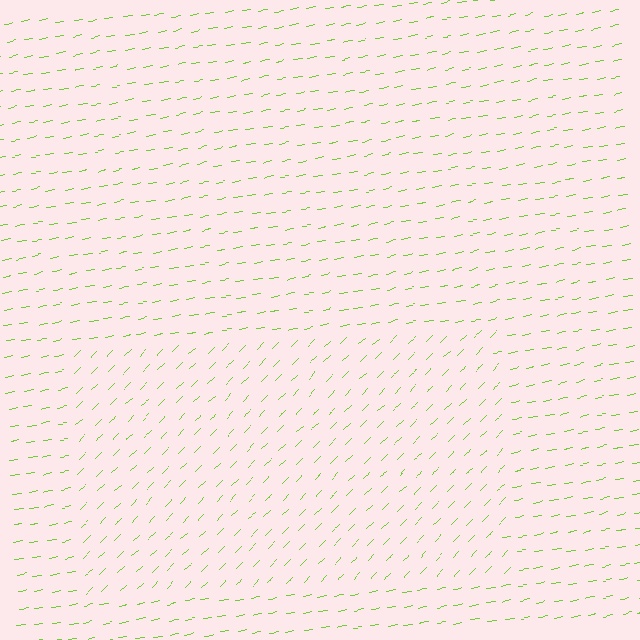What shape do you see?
I see a rectangle.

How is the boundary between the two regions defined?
The boundary is defined purely by a change in line orientation (approximately 33 degrees difference). All lines are the same color and thickness.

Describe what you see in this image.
The image is filled with small lime line segments. A rectangle region in the image has lines oriented differently from the surrounding lines, creating a visible texture boundary.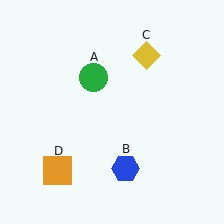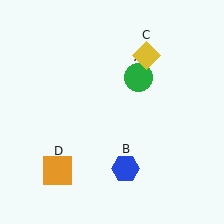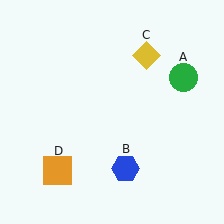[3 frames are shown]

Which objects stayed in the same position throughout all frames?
Blue hexagon (object B) and yellow diamond (object C) and orange square (object D) remained stationary.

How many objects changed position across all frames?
1 object changed position: green circle (object A).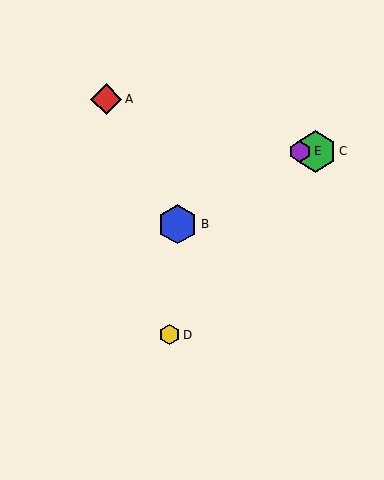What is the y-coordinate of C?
Object C is at y≈151.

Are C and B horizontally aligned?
No, C is at y≈151 and B is at y≈224.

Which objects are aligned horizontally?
Objects C, E are aligned horizontally.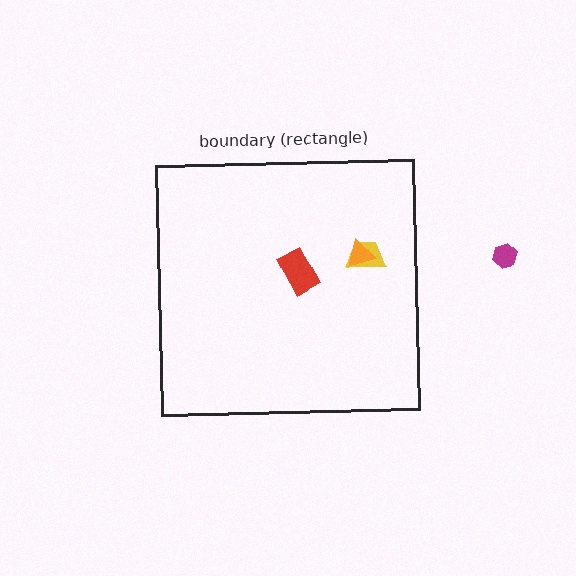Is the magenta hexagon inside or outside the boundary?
Outside.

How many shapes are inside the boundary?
3 inside, 1 outside.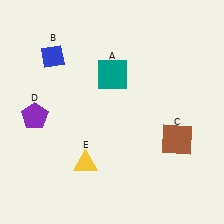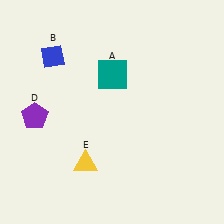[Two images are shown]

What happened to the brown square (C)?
The brown square (C) was removed in Image 2. It was in the bottom-right area of Image 1.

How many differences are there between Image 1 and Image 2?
There is 1 difference between the two images.